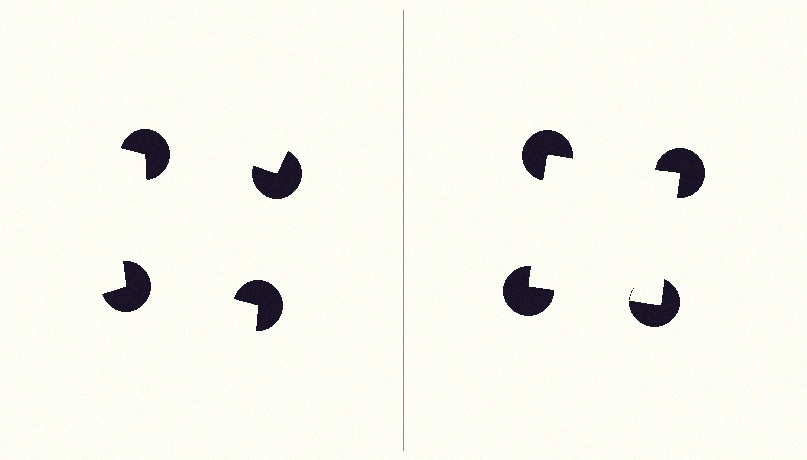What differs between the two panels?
The pac-man discs are positioned identically on both sides; only the wedge orientations differ. On the right they align to a square; on the left they are misaligned.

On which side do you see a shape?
An illusory square appears on the right side. On the left side the wedge cuts are rotated, so no coherent shape forms.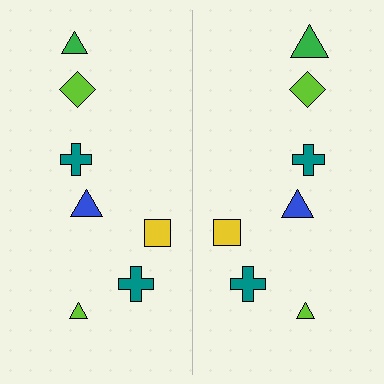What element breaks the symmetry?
The green triangle on the right side has a different size than its mirror counterpart.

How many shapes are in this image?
There are 14 shapes in this image.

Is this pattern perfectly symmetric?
No, the pattern is not perfectly symmetric. The green triangle on the right side has a different size than its mirror counterpart.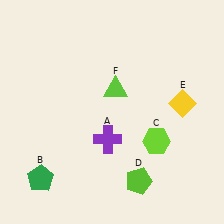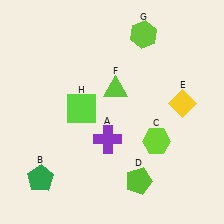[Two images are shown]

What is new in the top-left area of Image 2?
A lime square (H) was added in the top-left area of Image 2.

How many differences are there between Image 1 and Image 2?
There are 2 differences between the two images.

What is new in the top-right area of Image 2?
A lime hexagon (G) was added in the top-right area of Image 2.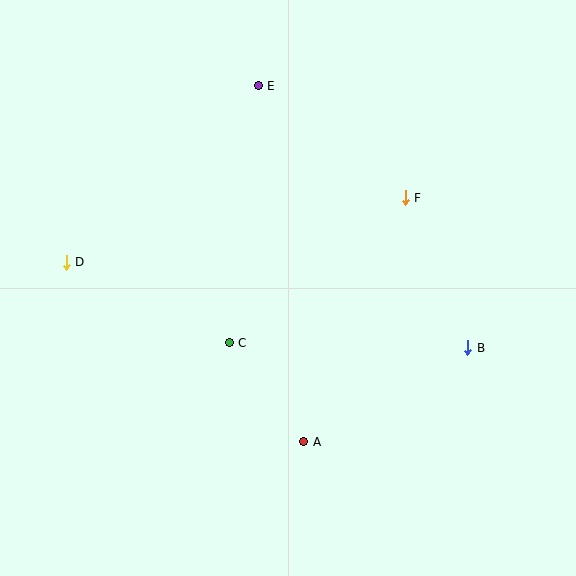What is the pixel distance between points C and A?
The distance between C and A is 124 pixels.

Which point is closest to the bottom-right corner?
Point B is closest to the bottom-right corner.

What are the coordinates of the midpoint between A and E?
The midpoint between A and E is at (281, 264).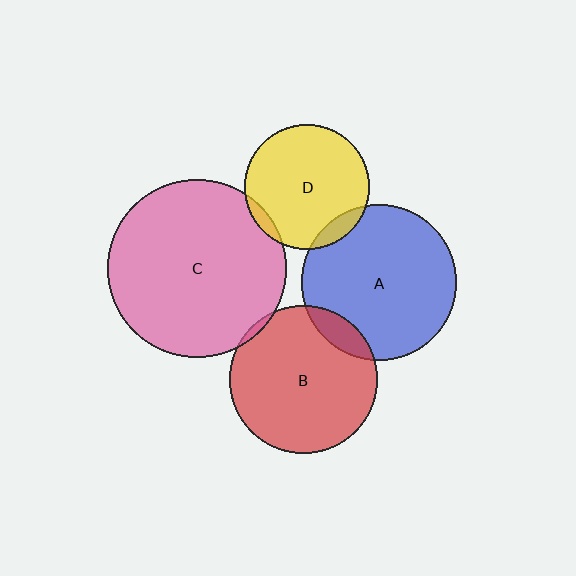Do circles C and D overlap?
Yes.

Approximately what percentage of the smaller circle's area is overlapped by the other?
Approximately 5%.